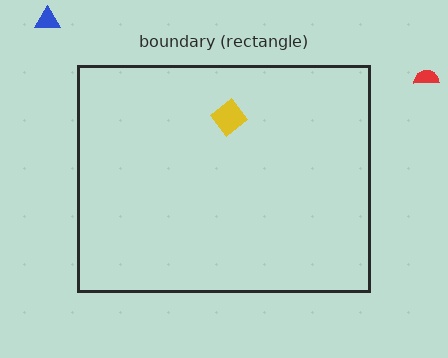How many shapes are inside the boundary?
1 inside, 2 outside.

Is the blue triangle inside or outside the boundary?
Outside.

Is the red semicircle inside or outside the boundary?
Outside.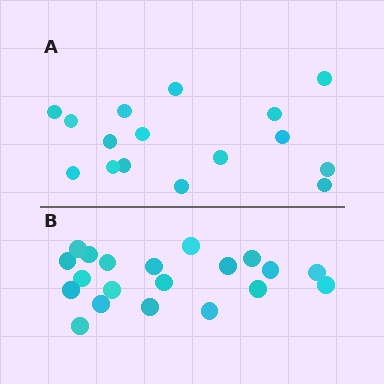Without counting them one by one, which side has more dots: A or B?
Region B (the bottom region) has more dots.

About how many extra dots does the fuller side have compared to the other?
Region B has about 4 more dots than region A.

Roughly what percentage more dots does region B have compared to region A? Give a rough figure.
About 25% more.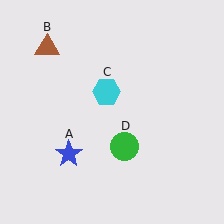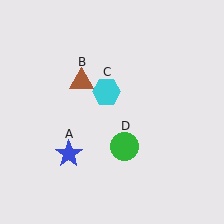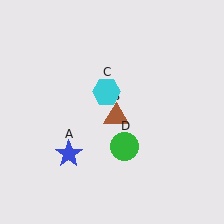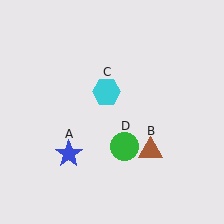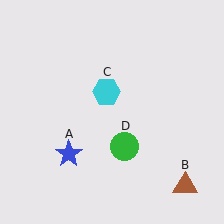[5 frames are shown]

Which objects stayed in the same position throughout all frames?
Blue star (object A) and cyan hexagon (object C) and green circle (object D) remained stationary.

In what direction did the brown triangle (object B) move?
The brown triangle (object B) moved down and to the right.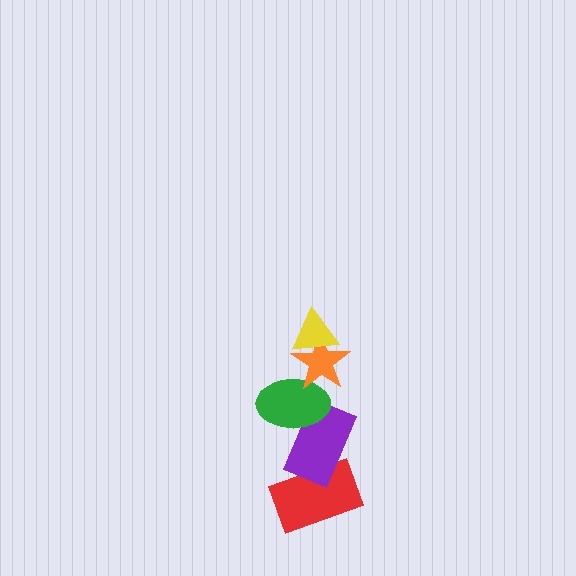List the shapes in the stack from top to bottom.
From top to bottom: the yellow triangle, the orange star, the green ellipse, the purple rectangle, the red rectangle.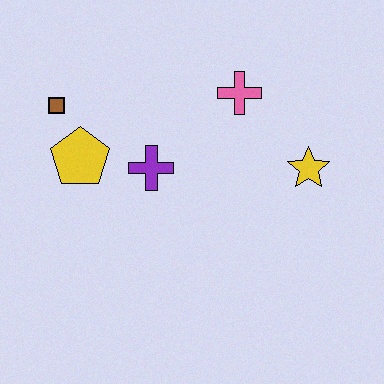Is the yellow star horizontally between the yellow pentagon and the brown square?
No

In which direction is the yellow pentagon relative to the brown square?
The yellow pentagon is below the brown square.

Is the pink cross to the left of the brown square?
No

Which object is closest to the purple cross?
The yellow pentagon is closest to the purple cross.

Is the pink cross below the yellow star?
No